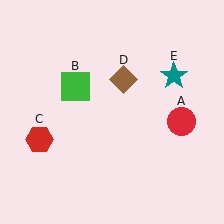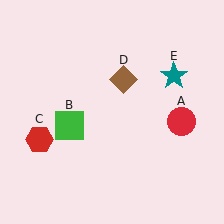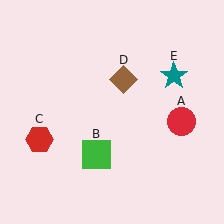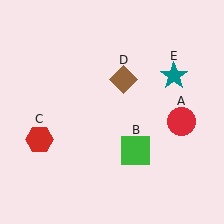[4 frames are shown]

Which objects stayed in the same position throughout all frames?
Red circle (object A) and red hexagon (object C) and brown diamond (object D) and teal star (object E) remained stationary.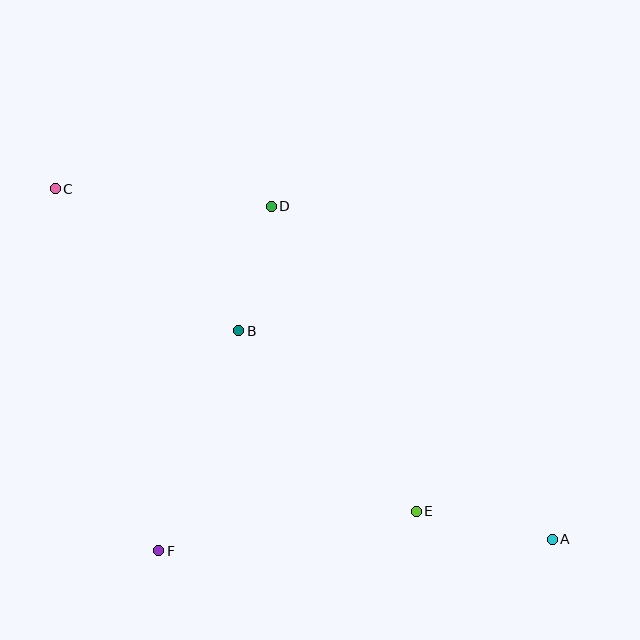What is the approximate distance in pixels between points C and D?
The distance between C and D is approximately 217 pixels.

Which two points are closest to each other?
Points B and D are closest to each other.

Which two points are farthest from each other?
Points A and C are farthest from each other.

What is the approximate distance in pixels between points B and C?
The distance between B and C is approximately 232 pixels.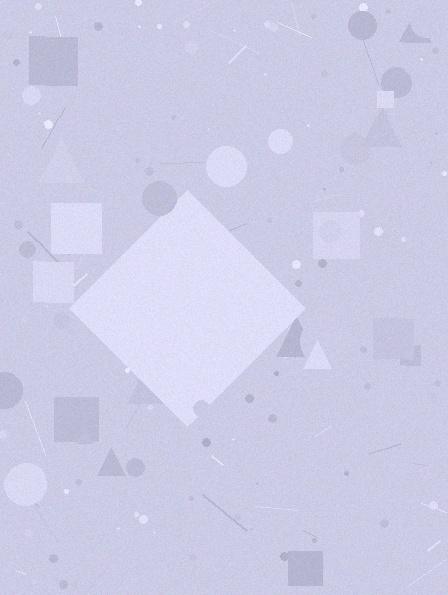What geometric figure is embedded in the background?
A diamond is embedded in the background.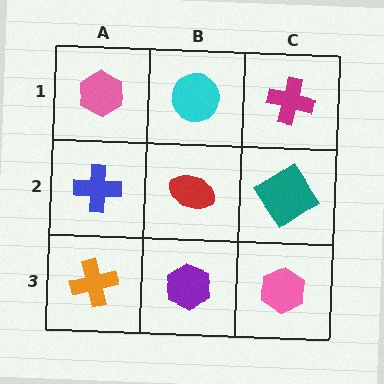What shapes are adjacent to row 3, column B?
A red ellipse (row 2, column B), an orange cross (row 3, column A), a pink hexagon (row 3, column C).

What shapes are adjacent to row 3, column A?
A blue cross (row 2, column A), a purple hexagon (row 3, column B).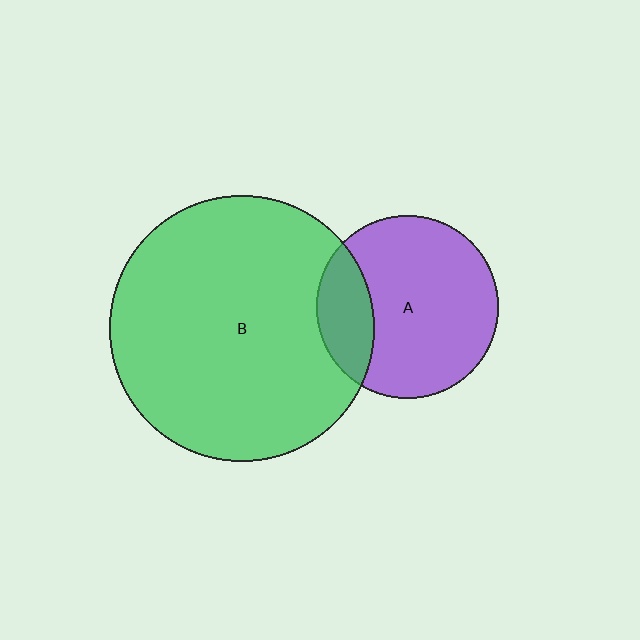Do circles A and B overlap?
Yes.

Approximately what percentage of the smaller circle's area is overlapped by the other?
Approximately 20%.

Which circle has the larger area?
Circle B (green).